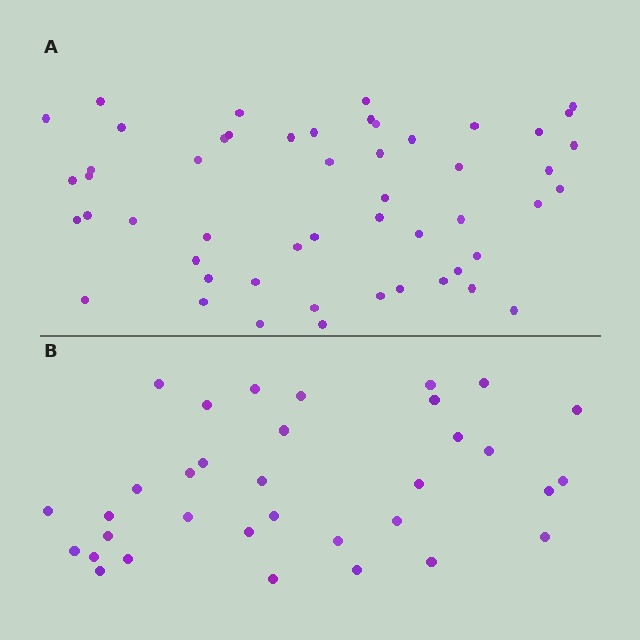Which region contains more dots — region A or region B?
Region A (the top region) has more dots.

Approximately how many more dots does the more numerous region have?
Region A has approximately 20 more dots than region B.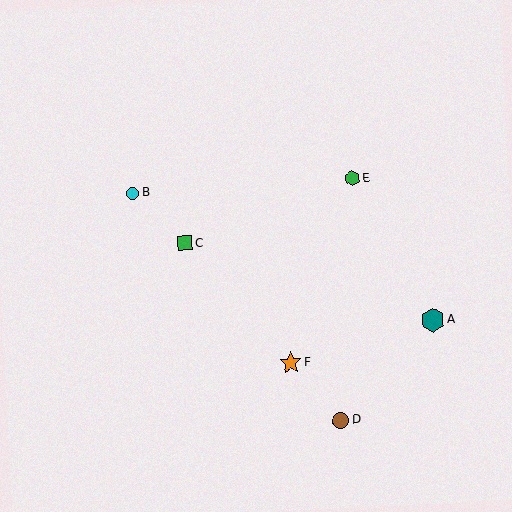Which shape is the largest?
The teal hexagon (labeled A) is the largest.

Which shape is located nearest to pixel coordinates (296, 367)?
The orange star (labeled F) at (291, 363) is nearest to that location.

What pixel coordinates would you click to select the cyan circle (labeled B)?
Click at (132, 193) to select the cyan circle B.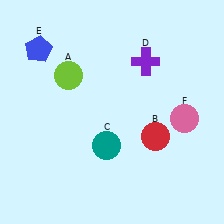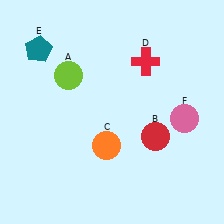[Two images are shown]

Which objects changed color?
C changed from teal to orange. D changed from purple to red. E changed from blue to teal.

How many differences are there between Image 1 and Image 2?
There are 3 differences between the two images.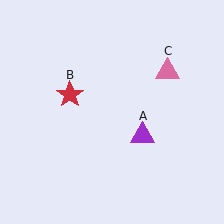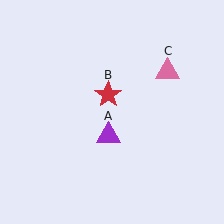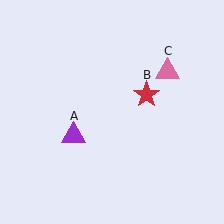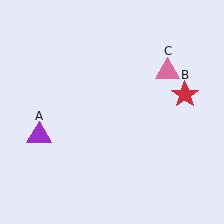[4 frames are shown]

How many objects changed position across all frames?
2 objects changed position: purple triangle (object A), red star (object B).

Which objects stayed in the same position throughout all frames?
Pink triangle (object C) remained stationary.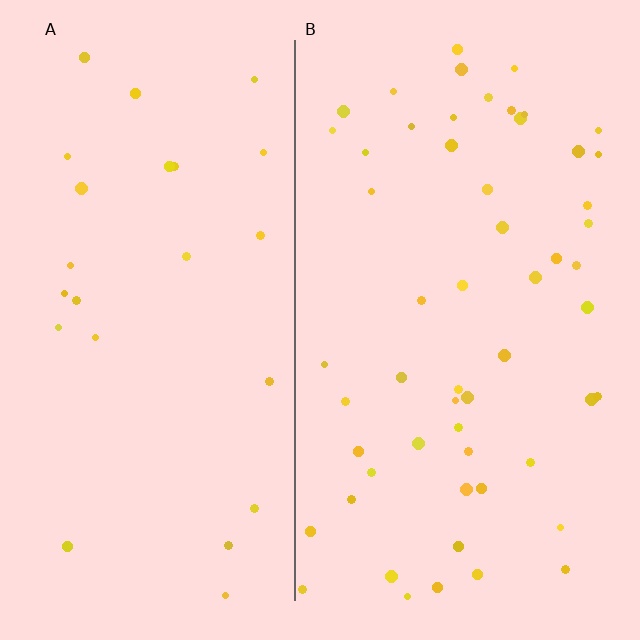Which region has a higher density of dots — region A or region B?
B (the right).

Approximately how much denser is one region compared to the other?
Approximately 2.3× — region B over region A.